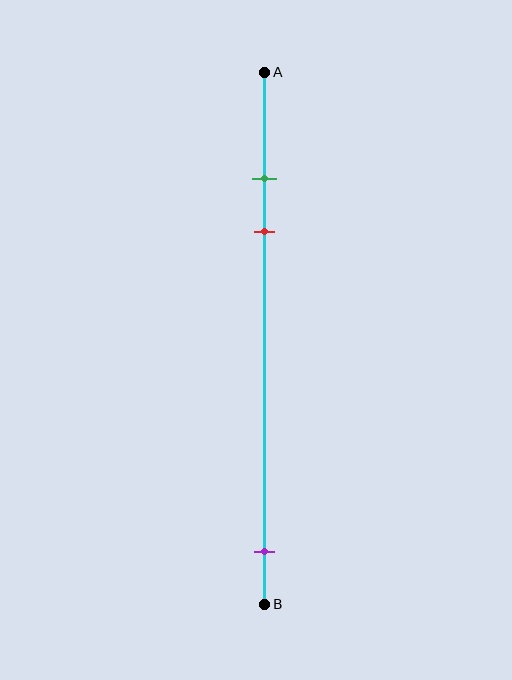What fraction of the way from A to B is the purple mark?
The purple mark is approximately 90% (0.9) of the way from A to B.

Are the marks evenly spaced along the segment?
No, the marks are not evenly spaced.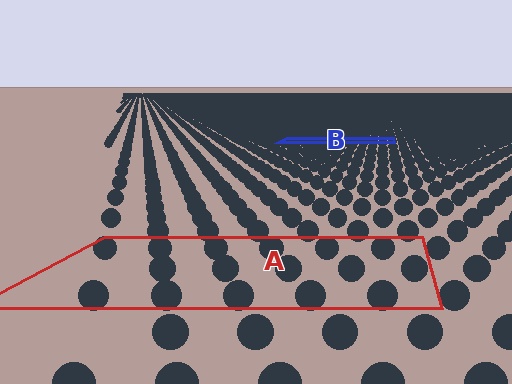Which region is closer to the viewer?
Region A is closer. The texture elements there are larger and more spread out.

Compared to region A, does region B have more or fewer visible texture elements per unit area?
Region B has more texture elements per unit area — they are packed more densely because it is farther away.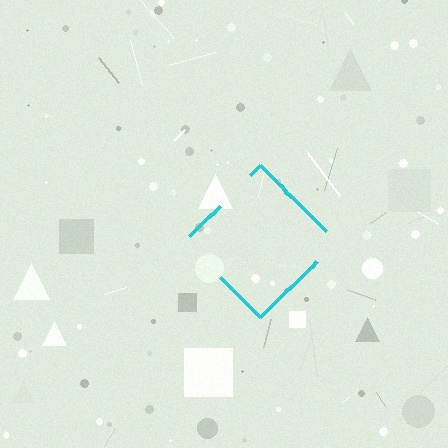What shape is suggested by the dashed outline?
The dashed outline suggests a diamond.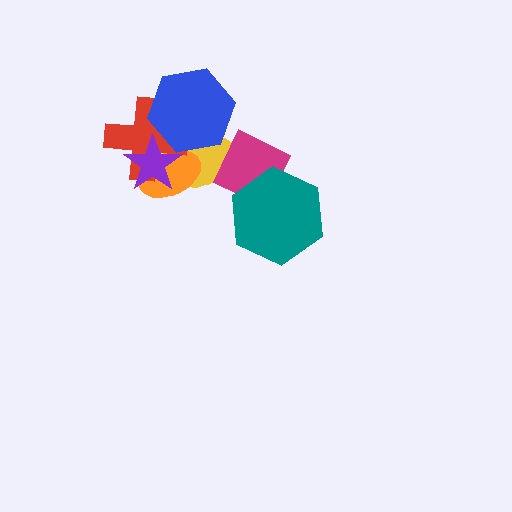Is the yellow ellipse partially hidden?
Yes, it is partially covered by another shape.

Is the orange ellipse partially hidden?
Yes, it is partially covered by another shape.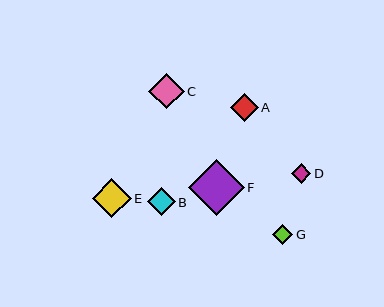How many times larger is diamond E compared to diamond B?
Diamond E is approximately 1.4 times the size of diamond B.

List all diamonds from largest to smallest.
From largest to smallest: F, E, C, A, B, G, D.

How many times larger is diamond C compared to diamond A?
Diamond C is approximately 1.3 times the size of diamond A.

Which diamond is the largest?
Diamond F is the largest with a size of approximately 56 pixels.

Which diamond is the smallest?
Diamond D is the smallest with a size of approximately 20 pixels.